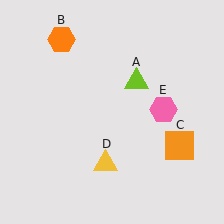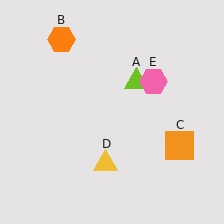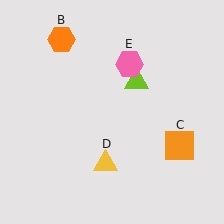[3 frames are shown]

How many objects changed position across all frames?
1 object changed position: pink hexagon (object E).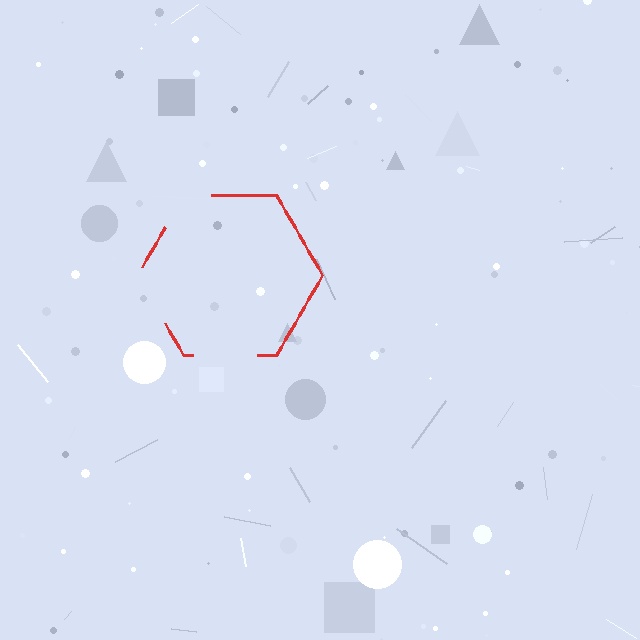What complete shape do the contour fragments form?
The contour fragments form a hexagon.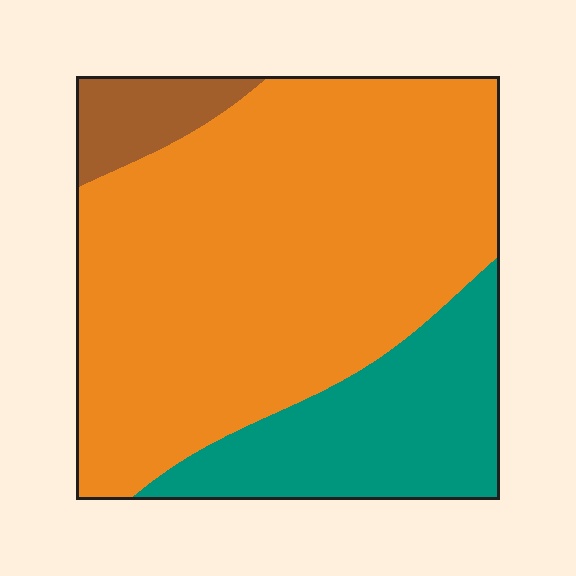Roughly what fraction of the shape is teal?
Teal takes up less than a quarter of the shape.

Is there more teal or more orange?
Orange.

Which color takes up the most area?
Orange, at roughly 70%.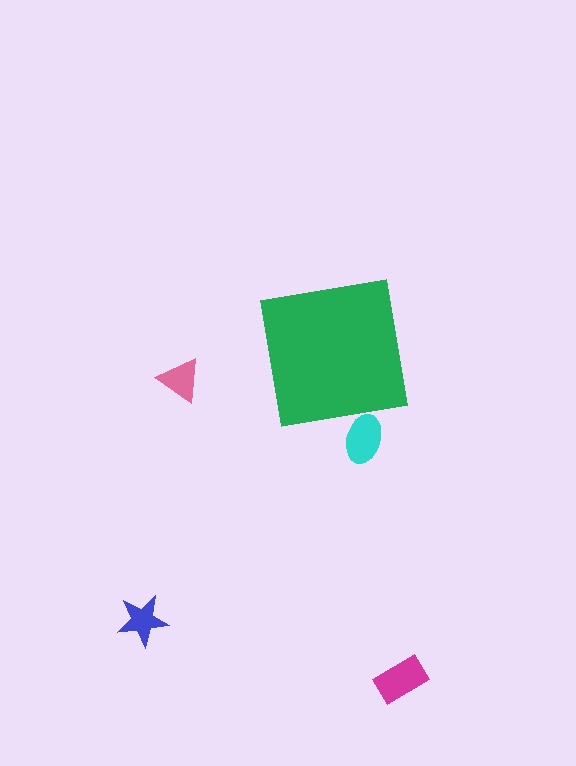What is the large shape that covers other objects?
A green square.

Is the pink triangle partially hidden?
No, the pink triangle is fully visible.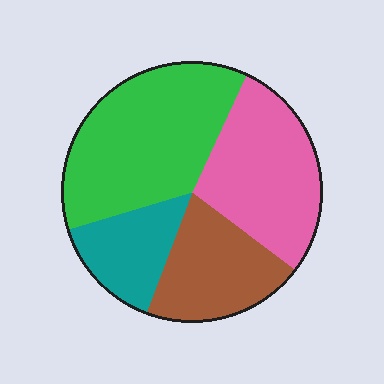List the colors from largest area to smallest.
From largest to smallest: green, pink, brown, teal.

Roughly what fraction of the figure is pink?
Pink covers about 30% of the figure.